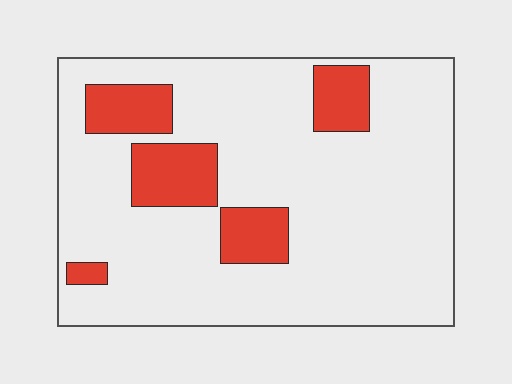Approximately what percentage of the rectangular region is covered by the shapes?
Approximately 15%.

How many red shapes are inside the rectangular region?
5.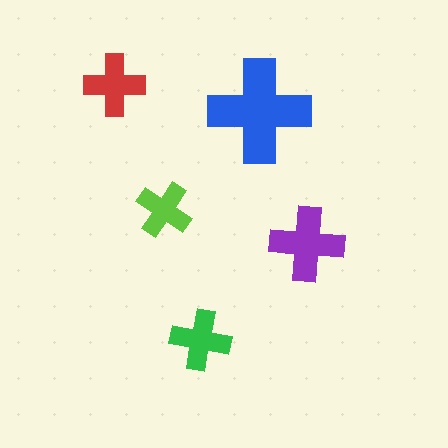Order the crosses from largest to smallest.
the blue one, the purple one, the red one, the green one, the lime one.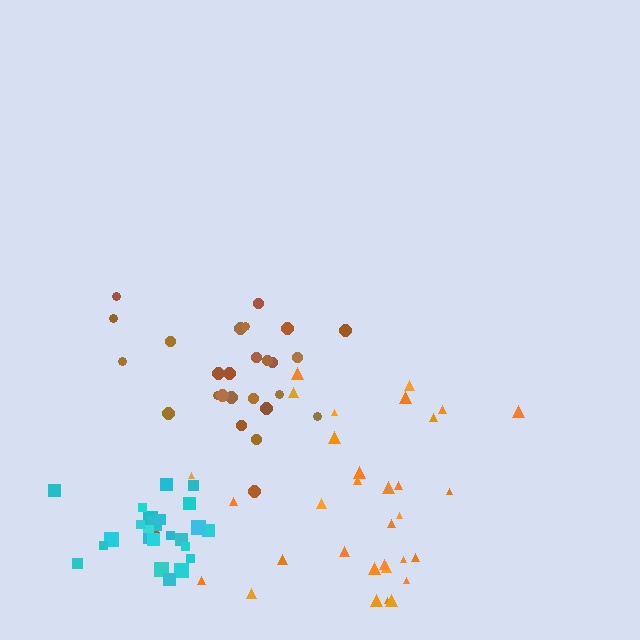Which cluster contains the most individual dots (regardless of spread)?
Orange (32).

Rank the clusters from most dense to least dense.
cyan, brown, orange.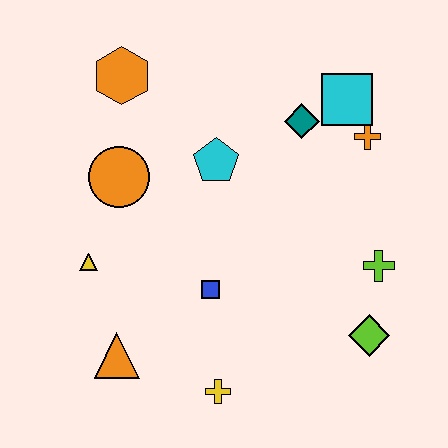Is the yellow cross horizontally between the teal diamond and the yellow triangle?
Yes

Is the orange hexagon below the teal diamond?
No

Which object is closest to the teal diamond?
The cyan square is closest to the teal diamond.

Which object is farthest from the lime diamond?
The orange hexagon is farthest from the lime diamond.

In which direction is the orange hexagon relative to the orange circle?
The orange hexagon is above the orange circle.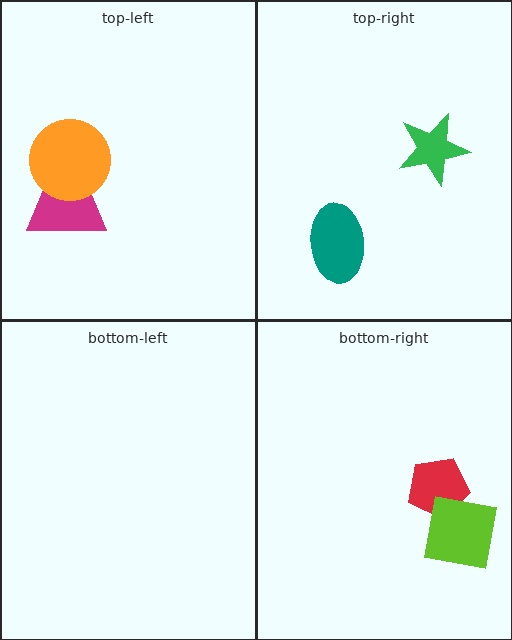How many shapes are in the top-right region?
2.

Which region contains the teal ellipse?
The top-right region.